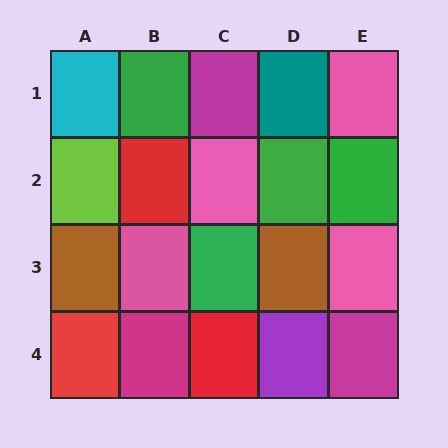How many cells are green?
4 cells are green.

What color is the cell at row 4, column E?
Magenta.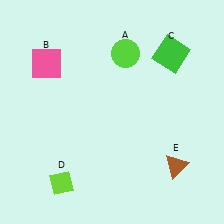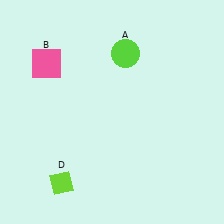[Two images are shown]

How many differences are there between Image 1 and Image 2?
There are 2 differences between the two images.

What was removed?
The brown triangle (E), the green square (C) were removed in Image 2.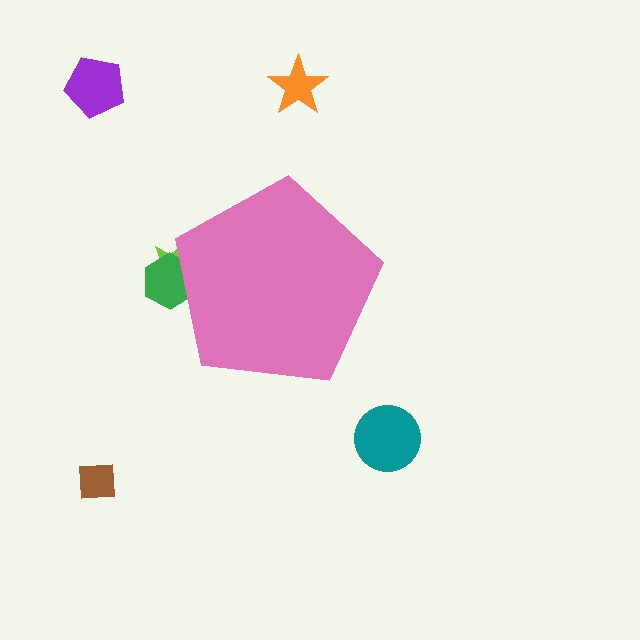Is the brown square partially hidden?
No, the brown square is fully visible.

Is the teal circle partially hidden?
No, the teal circle is fully visible.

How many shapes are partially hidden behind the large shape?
2 shapes are partially hidden.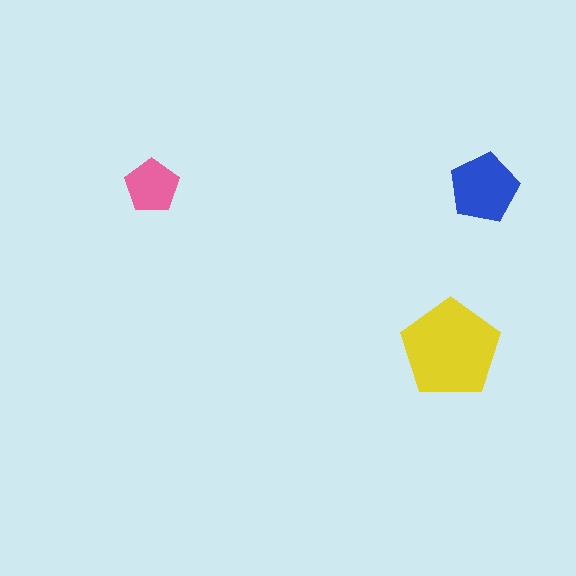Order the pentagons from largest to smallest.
the yellow one, the blue one, the pink one.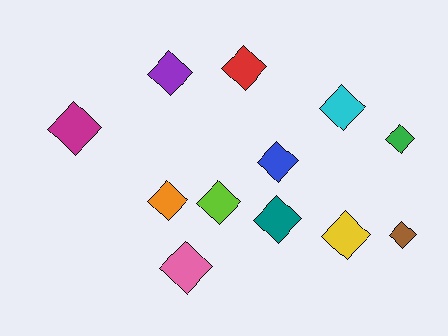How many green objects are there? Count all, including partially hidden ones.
There is 1 green object.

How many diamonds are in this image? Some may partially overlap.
There are 12 diamonds.